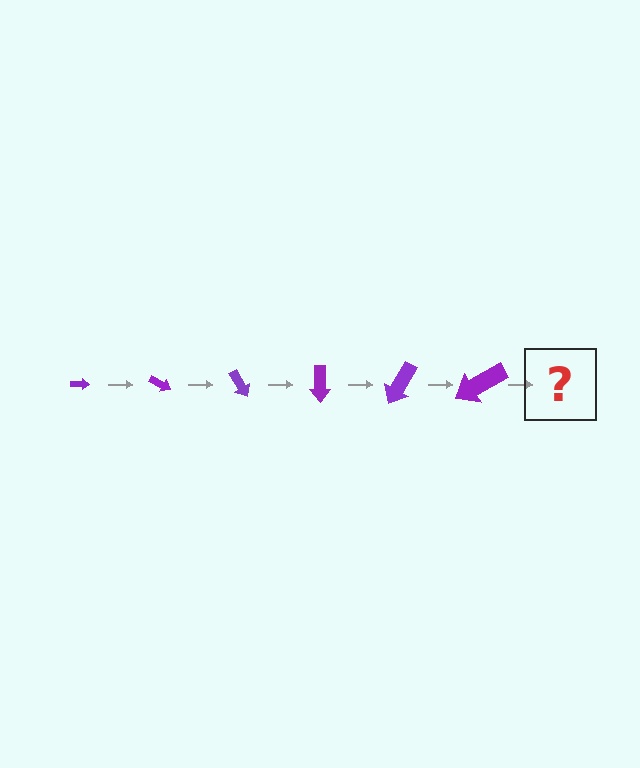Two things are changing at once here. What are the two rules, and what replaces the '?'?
The two rules are that the arrow grows larger each step and it rotates 30 degrees each step. The '?' should be an arrow, larger than the previous one and rotated 180 degrees from the start.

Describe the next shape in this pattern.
It should be an arrow, larger than the previous one and rotated 180 degrees from the start.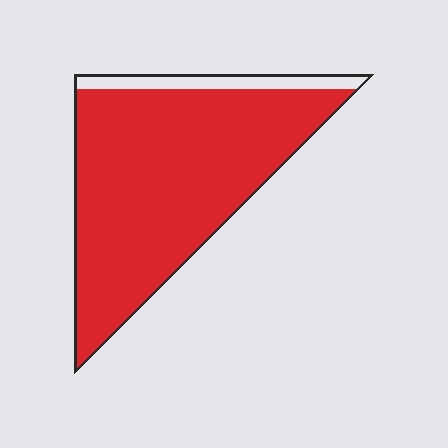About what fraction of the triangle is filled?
About nine tenths (9/10).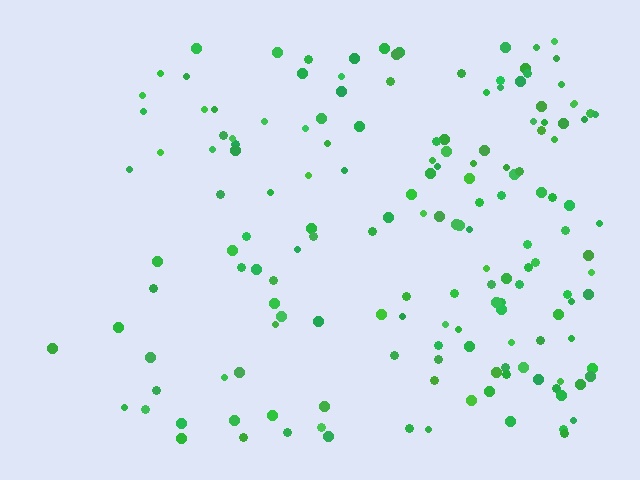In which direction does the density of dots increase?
From left to right, with the right side densest.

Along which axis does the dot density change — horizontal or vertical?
Horizontal.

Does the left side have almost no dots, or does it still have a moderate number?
Still a moderate number, just noticeably fewer than the right.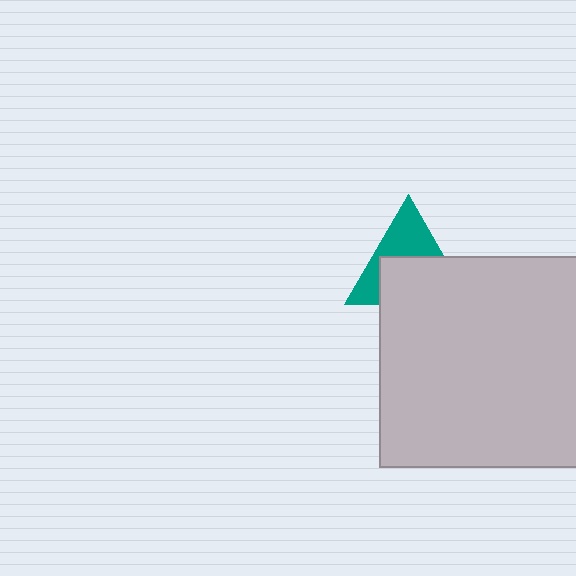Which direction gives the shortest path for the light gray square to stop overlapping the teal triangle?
Moving down gives the shortest separation.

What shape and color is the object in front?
The object in front is a light gray square.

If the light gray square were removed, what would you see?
You would see the complete teal triangle.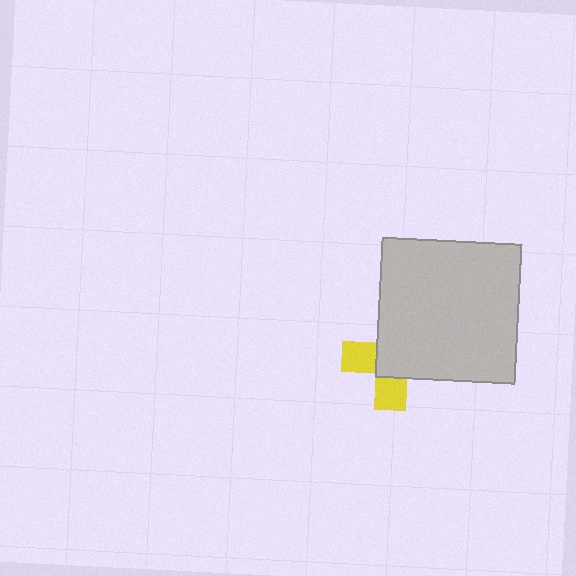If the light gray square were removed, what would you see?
You would see the complete yellow cross.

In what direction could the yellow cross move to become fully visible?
The yellow cross could move toward the lower-left. That would shift it out from behind the light gray square entirely.